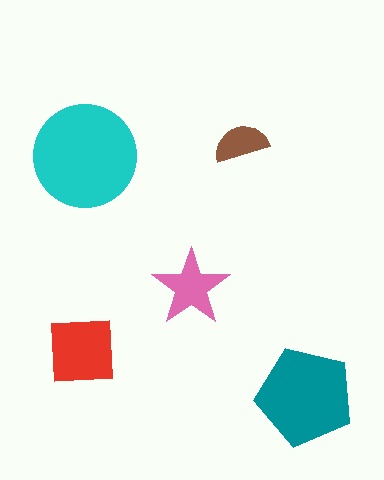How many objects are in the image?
There are 5 objects in the image.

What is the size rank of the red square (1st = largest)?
3rd.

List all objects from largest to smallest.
The cyan circle, the teal pentagon, the red square, the pink star, the brown semicircle.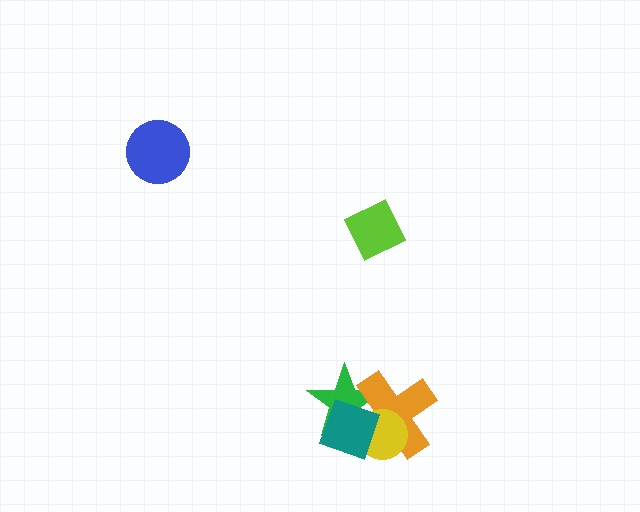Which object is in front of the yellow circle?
The teal diamond is in front of the yellow circle.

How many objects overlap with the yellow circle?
3 objects overlap with the yellow circle.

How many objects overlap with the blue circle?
0 objects overlap with the blue circle.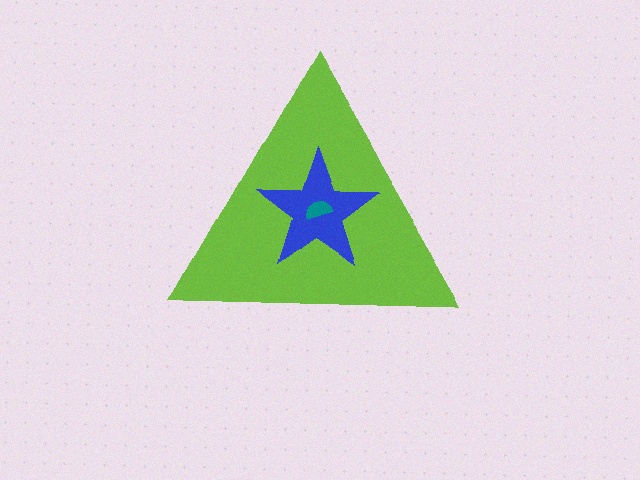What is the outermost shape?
The lime triangle.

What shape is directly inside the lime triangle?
The blue star.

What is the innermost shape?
The teal semicircle.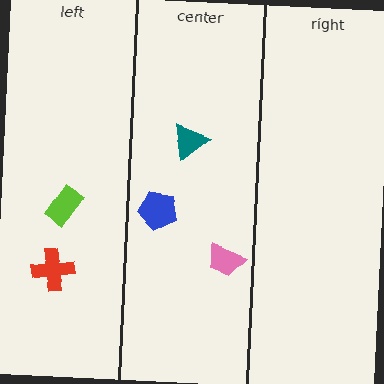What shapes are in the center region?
The pink trapezoid, the teal triangle, the blue pentagon.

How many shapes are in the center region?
3.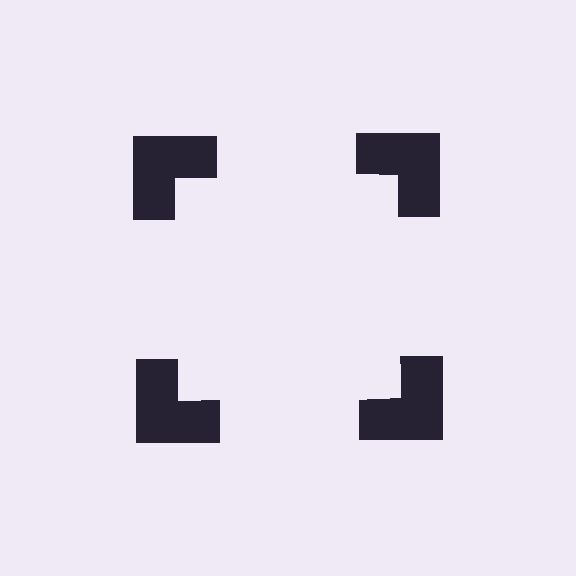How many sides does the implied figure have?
4 sides.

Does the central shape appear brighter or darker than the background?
It typically appears slightly brighter than the background, even though no actual brightness change is drawn.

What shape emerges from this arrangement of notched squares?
An illusory square — its edges are inferred from the aligned wedge cuts in the notched squares, not physically drawn.